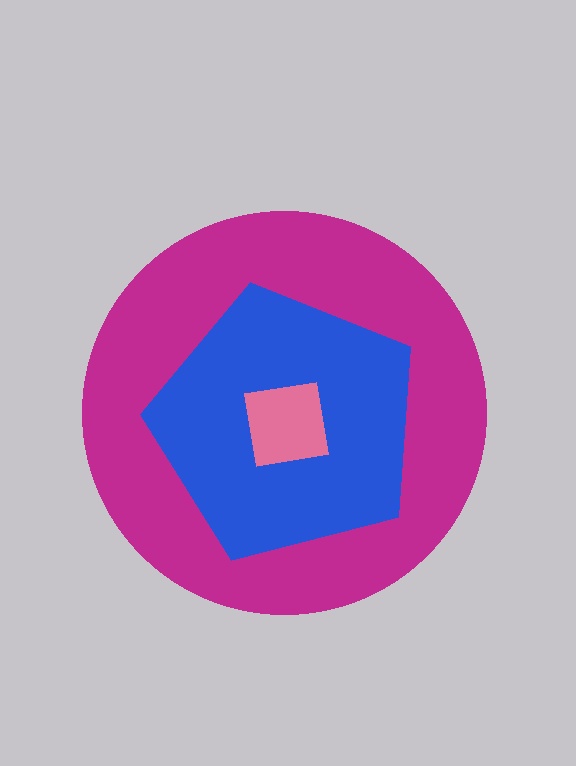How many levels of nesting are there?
3.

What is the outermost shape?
The magenta circle.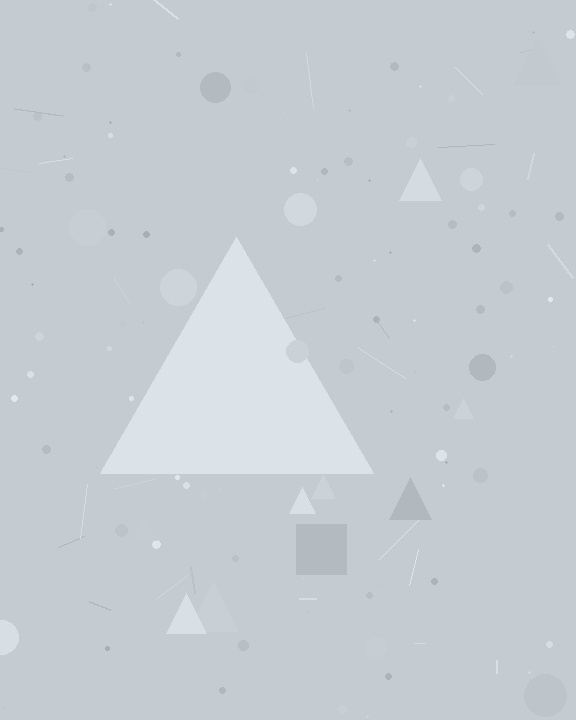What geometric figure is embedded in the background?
A triangle is embedded in the background.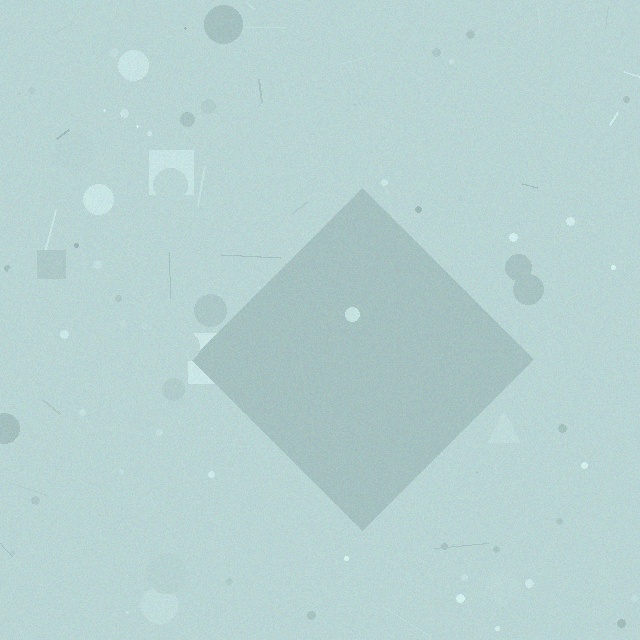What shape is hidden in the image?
A diamond is hidden in the image.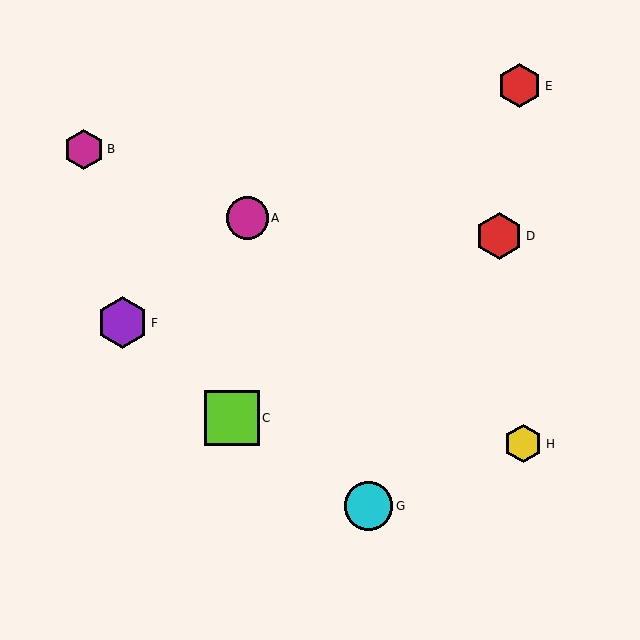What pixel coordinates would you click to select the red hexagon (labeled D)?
Click at (499, 236) to select the red hexagon D.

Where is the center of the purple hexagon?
The center of the purple hexagon is at (123, 323).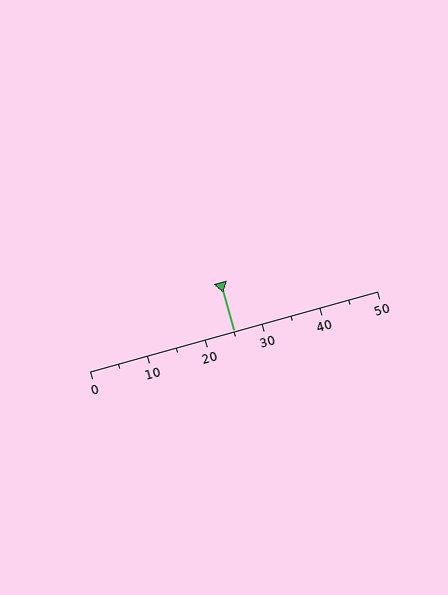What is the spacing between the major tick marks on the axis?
The major ticks are spaced 10 apart.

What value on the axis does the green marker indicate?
The marker indicates approximately 25.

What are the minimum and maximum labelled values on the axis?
The axis runs from 0 to 50.